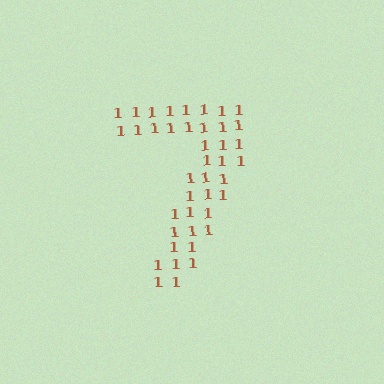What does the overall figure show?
The overall figure shows the digit 7.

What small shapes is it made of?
It is made of small digit 1's.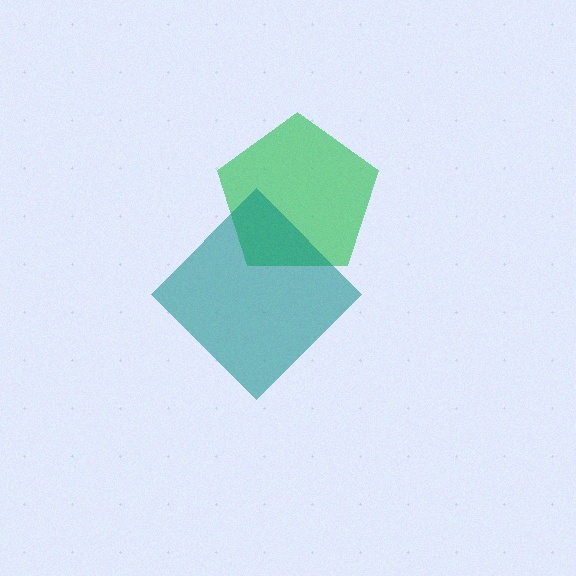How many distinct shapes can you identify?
There are 2 distinct shapes: a green pentagon, a teal diamond.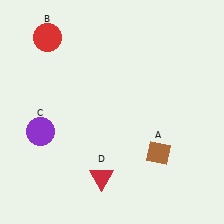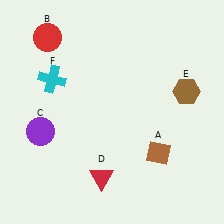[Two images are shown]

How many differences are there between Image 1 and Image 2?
There are 2 differences between the two images.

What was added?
A brown hexagon (E), a cyan cross (F) were added in Image 2.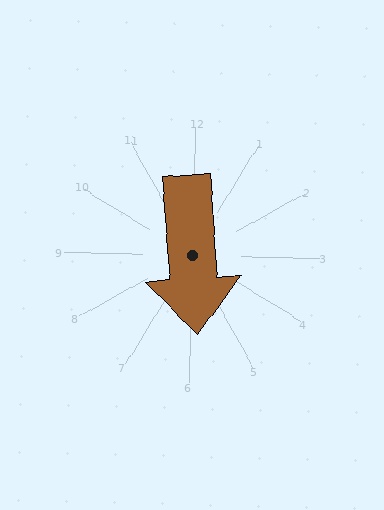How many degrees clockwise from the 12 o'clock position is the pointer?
Approximately 175 degrees.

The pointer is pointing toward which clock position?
Roughly 6 o'clock.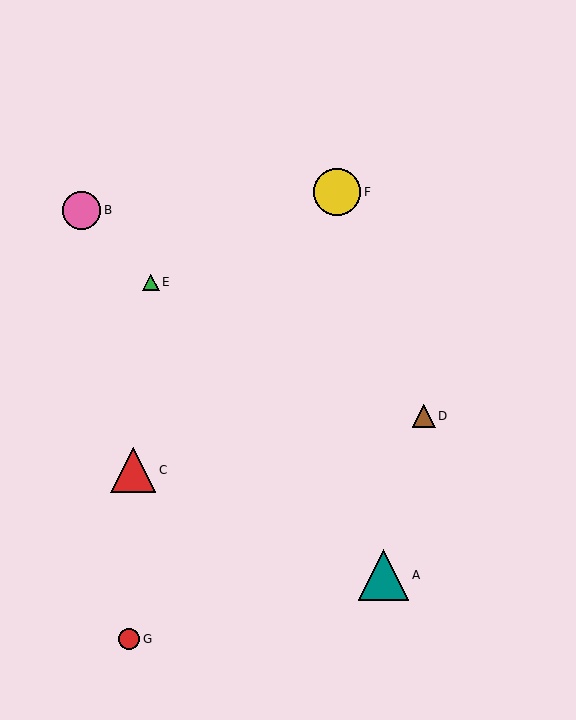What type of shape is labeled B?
Shape B is a pink circle.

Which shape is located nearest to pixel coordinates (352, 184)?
The yellow circle (labeled F) at (337, 192) is nearest to that location.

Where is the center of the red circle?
The center of the red circle is at (129, 639).